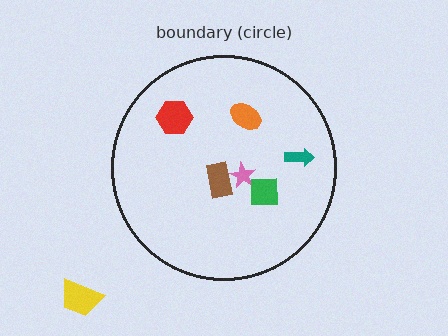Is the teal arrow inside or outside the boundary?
Inside.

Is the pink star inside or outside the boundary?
Inside.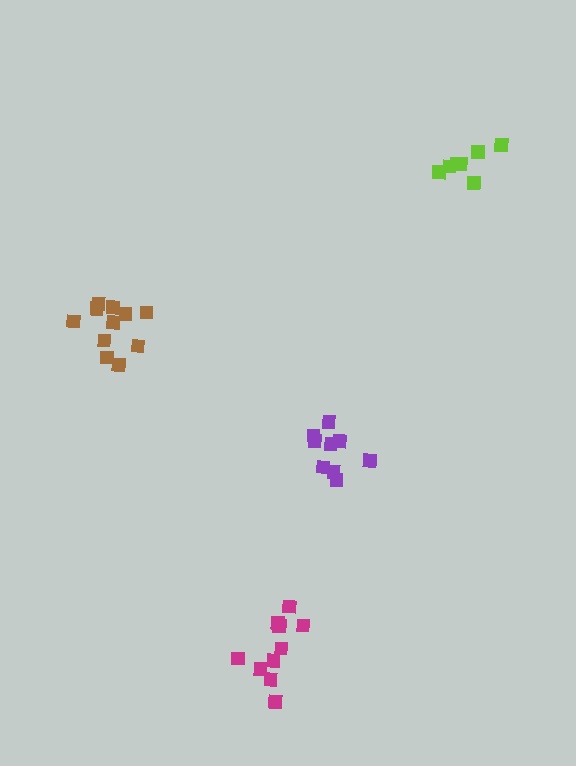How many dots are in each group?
Group 1: 10 dots, Group 2: 9 dots, Group 3: 7 dots, Group 4: 11 dots (37 total).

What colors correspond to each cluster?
The clusters are colored: magenta, purple, lime, brown.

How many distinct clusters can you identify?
There are 4 distinct clusters.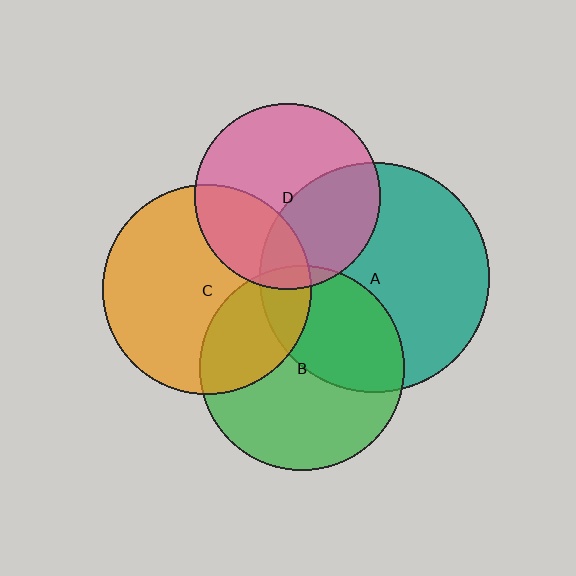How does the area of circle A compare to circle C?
Approximately 1.2 times.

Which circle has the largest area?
Circle A (teal).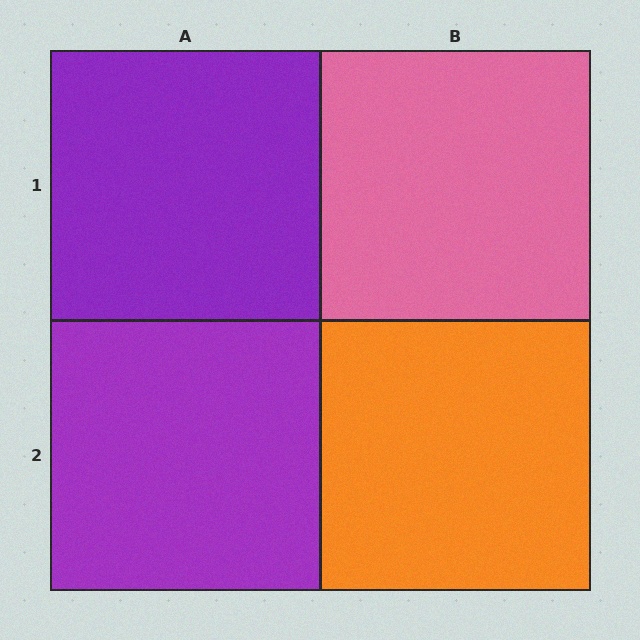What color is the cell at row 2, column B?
Orange.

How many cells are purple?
2 cells are purple.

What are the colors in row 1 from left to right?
Purple, pink.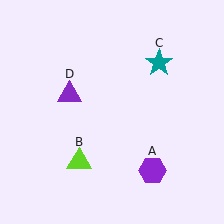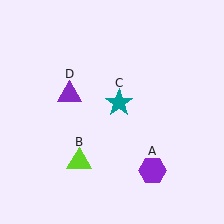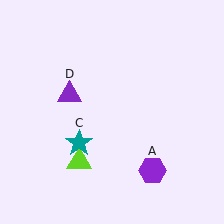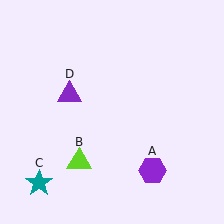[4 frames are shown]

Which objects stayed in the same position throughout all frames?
Purple hexagon (object A) and lime triangle (object B) and purple triangle (object D) remained stationary.